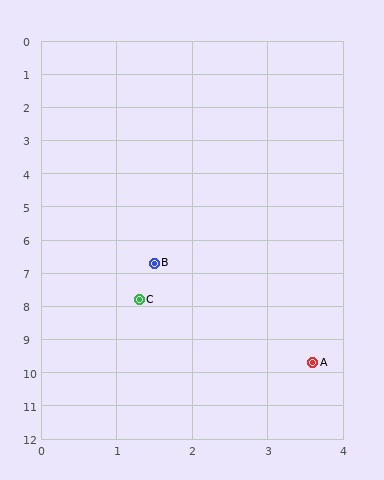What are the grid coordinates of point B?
Point B is at approximately (1.5, 6.7).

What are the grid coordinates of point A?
Point A is at approximately (3.6, 9.7).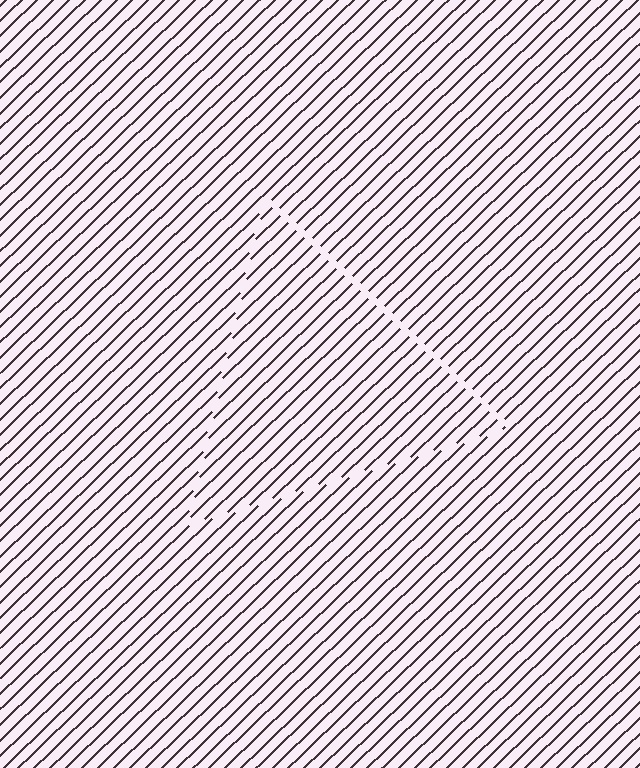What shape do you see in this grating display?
An illusory triangle. The interior of the shape contains the same grating, shifted by half a period — the contour is defined by the phase discontinuity where line-ends from the inner and outer gratings abut.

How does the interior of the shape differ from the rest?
The interior of the shape contains the same grating, shifted by half a period — the contour is defined by the phase discontinuity where line-ends from the inner and outer gratings abut.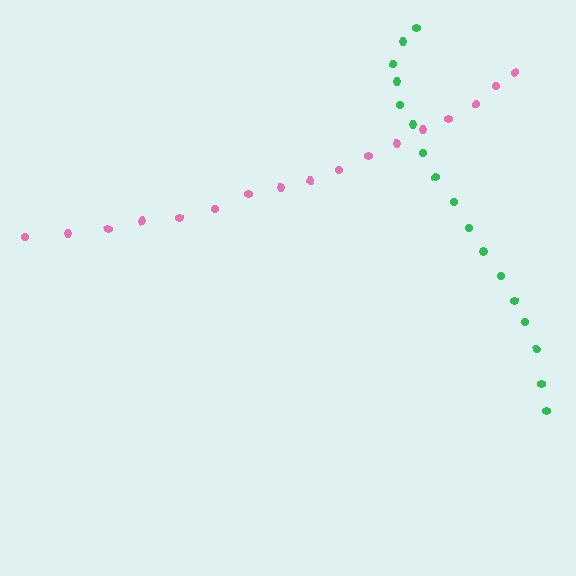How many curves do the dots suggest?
There are 2 distinct paths.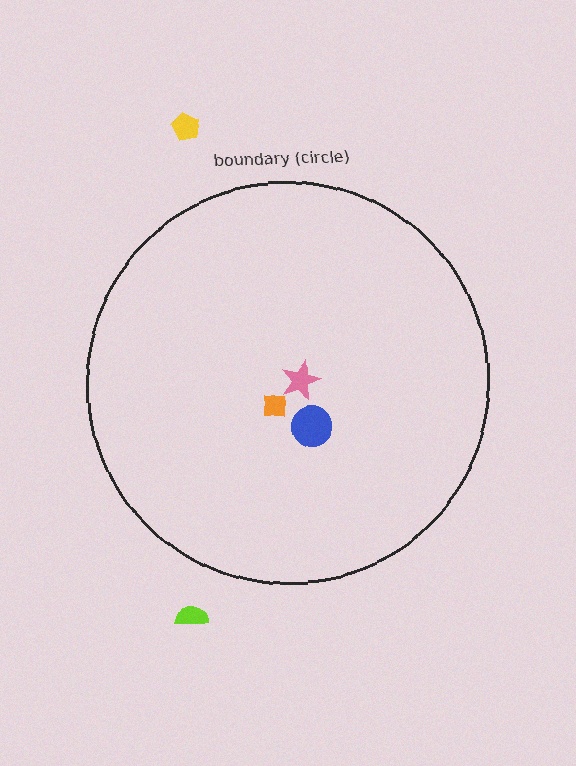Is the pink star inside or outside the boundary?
Inside.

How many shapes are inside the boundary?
3 inside, 2 outside.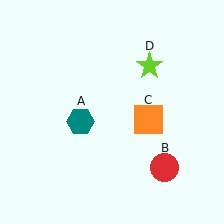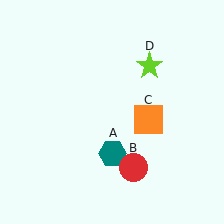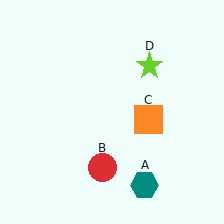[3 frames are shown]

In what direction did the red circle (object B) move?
The red circle (object B) moved left.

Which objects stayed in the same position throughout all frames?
Orange square (object C) and lime star (object D) remained stationary.